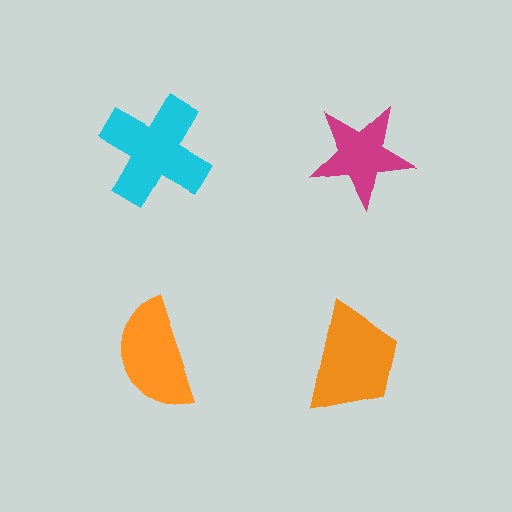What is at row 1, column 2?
A magenta star.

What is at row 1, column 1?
A cyan cross.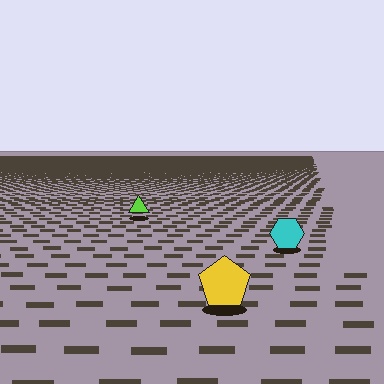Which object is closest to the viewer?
The yellow pentagon is closest. The texture marks near it are larger and more spread out.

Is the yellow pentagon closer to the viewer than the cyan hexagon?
Yes. The yellow pentagon is closer — you can tell from the texture gradient: the ground texture is coarser near it.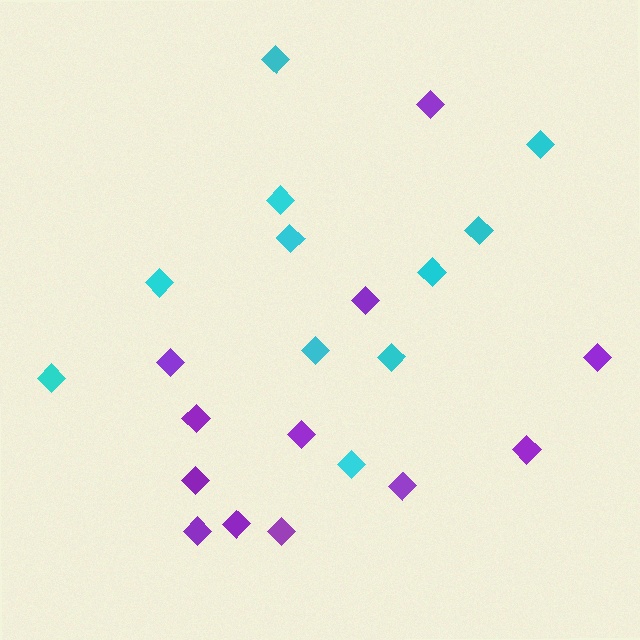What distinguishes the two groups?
There are 2 groups: one group of cyan diamonds (11) and one group of purple diamonds (12).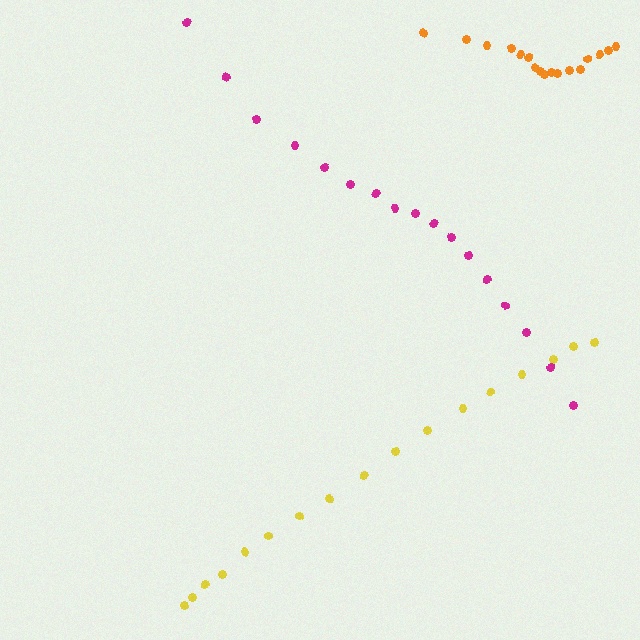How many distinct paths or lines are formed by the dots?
There are 3 distinct paths.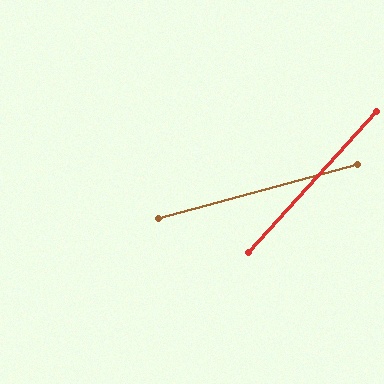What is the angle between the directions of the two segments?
Approximately 33 degrees.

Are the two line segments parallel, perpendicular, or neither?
Neither parallel nor perpendicular — they differ by about 33°.